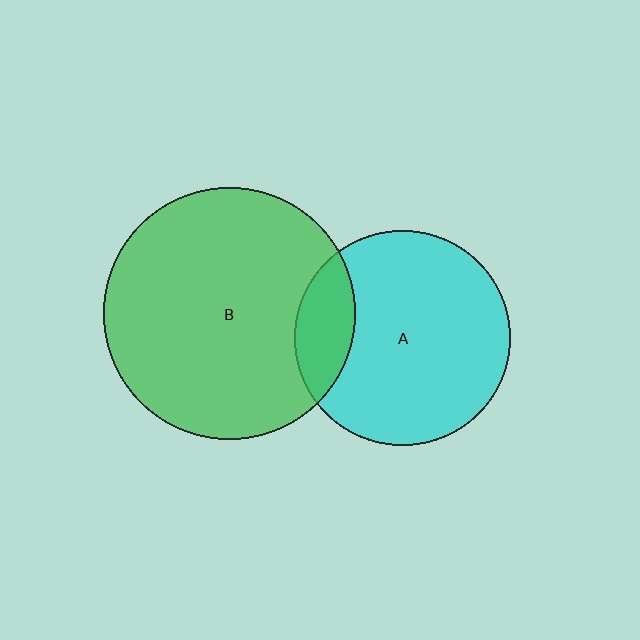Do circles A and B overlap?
Yes.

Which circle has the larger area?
Circle B (green).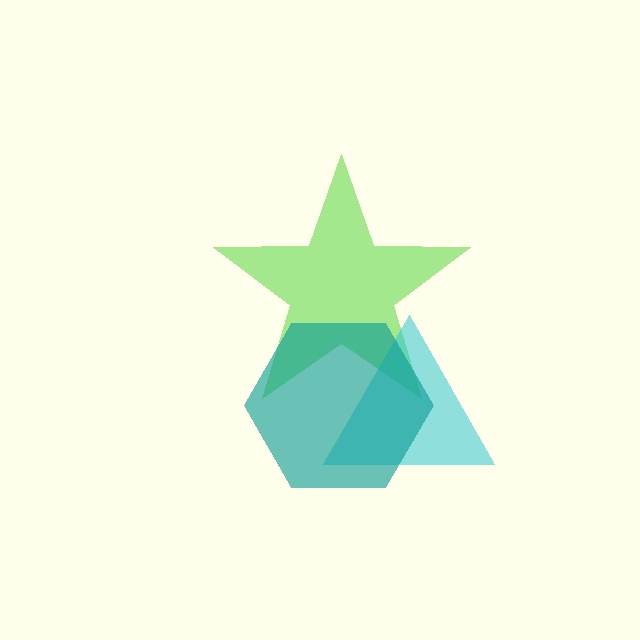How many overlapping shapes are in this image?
There are 3 overlapping shapes in the image.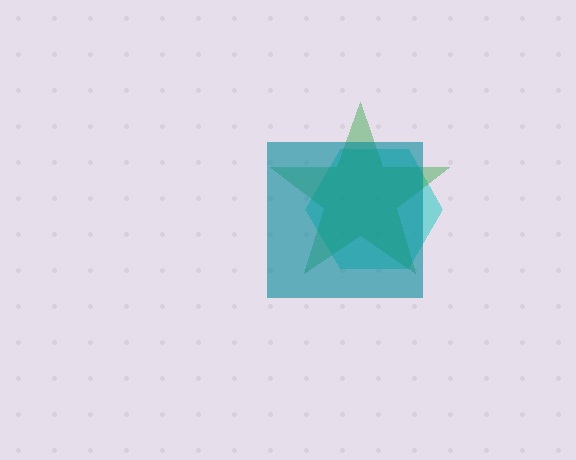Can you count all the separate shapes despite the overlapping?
Yes, there are 3 separate shapes.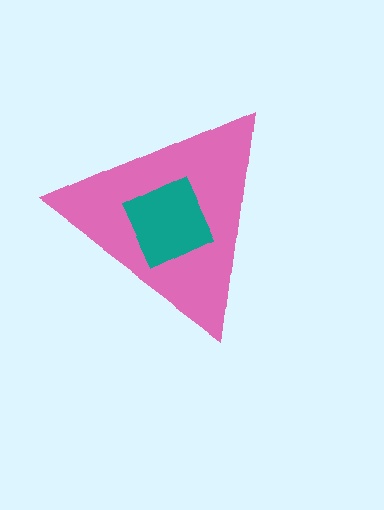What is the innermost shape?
The teal square.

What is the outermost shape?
The pink triangle.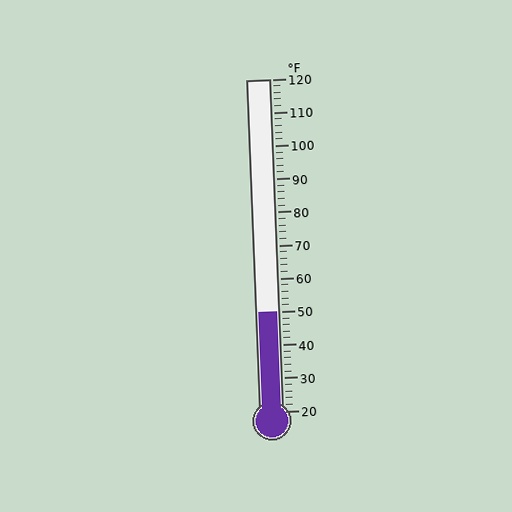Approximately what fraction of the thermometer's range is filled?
The thermometer is filled to approximately 30% of its range.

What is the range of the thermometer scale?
The thermometer scale ranges from 20°F to 120°F.